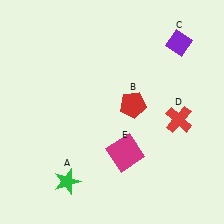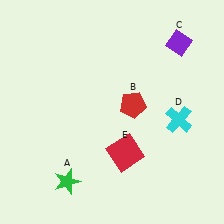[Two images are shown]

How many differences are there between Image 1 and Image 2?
There are 2 differences between the two images.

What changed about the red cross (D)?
In Image 1, D is red. In Image 2, it changed to cyan.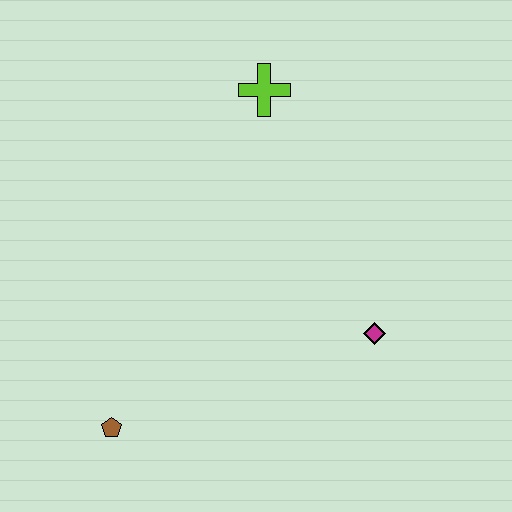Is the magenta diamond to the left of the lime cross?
No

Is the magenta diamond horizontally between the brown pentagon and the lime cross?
No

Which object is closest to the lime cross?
The magenta diamond is closest to the lime cross.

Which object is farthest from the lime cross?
The brown pentagon is farthest from the lime cross.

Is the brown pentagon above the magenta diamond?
No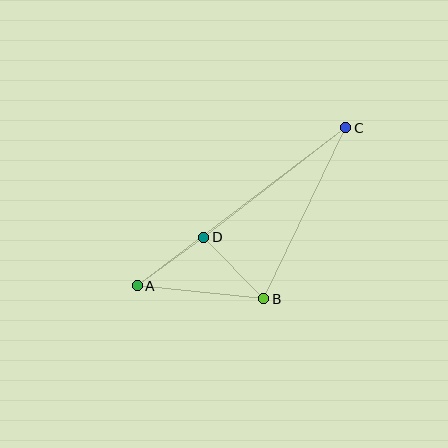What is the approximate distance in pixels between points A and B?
The distance between A and B is approximately 127 pixels.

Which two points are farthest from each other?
Points A and C are farthest from each other.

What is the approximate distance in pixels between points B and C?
The distance between B and C is approximately 190 pixels.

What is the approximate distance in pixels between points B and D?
The distance between B and D is approximately 86 pixels.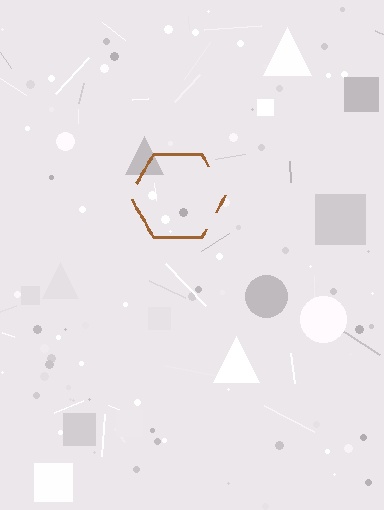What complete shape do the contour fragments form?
The contour fragments form a hexagon.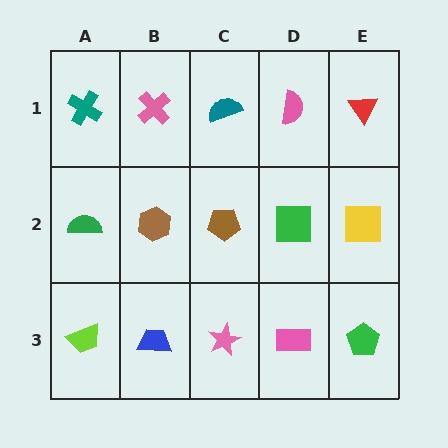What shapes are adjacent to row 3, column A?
A green semicircle (row 2, column A), a blue trapezoid (row 3, column B).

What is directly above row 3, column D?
A green square.